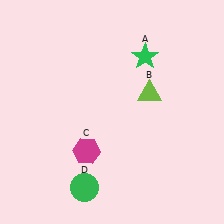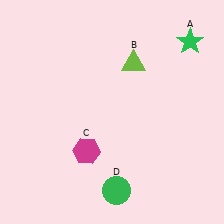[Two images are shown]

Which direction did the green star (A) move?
The green star (A) moved right.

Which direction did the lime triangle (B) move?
The lime triangle (B) moved up.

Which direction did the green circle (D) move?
The green circle (D) moved right.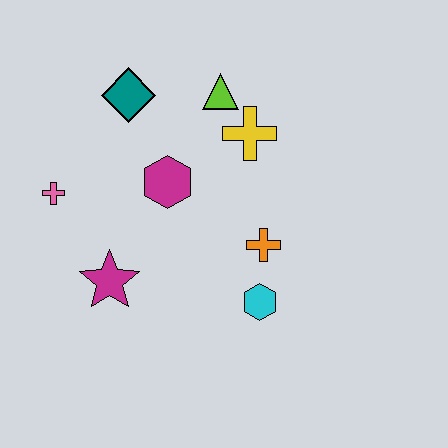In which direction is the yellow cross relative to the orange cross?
The yellow cross is above the orange cross.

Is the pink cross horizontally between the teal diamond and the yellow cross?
No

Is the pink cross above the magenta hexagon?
No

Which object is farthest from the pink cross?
The cyan hexagon is farthest from the pink cross.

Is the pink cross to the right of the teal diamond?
No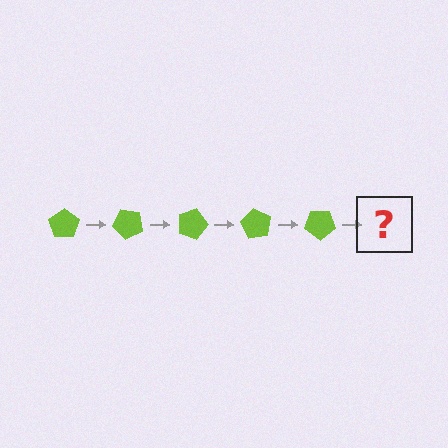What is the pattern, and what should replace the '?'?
The pattern is that the pentagon rotates 45 degrees each step. The '?' should be a lime pentagon rotated 225 degrees.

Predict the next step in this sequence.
The next step is a lime pentagon rotated 225 degrees.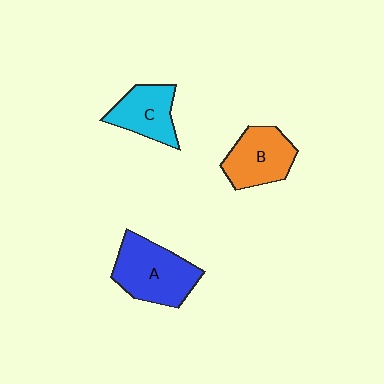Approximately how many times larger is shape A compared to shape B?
Approximately 1.3 times.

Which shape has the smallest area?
Shape C (cyan).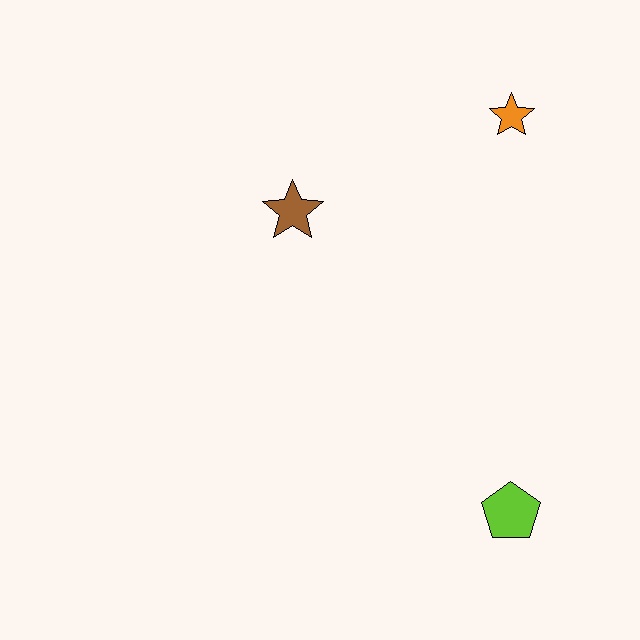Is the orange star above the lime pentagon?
Yes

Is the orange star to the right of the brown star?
Yes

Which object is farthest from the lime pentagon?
The orange star is farthest from the lime pentagon.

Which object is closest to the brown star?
The orange star is closest to the brown star.